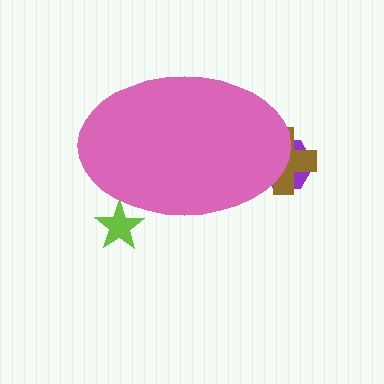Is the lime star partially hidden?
Yes, the lime star is partially hidden behind the pink ellipse.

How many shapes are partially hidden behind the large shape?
3 shapes are partially hidden.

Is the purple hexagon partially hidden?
Yes, the purple hexagon is partially hidden behind the pink ellipse.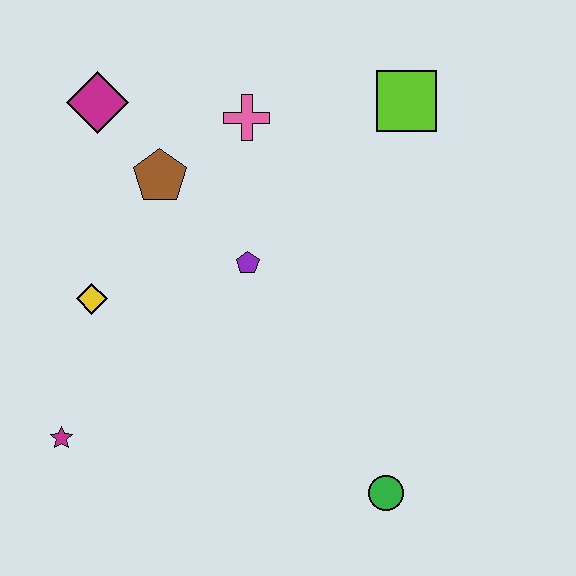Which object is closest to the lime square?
The pink cross is closest to the lime square.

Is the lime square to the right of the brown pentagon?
Yes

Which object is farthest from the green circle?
The magenta diamond is farthest from the green circle.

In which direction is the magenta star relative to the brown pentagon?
The magenta star is below the brown pentagon.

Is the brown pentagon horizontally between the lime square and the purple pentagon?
No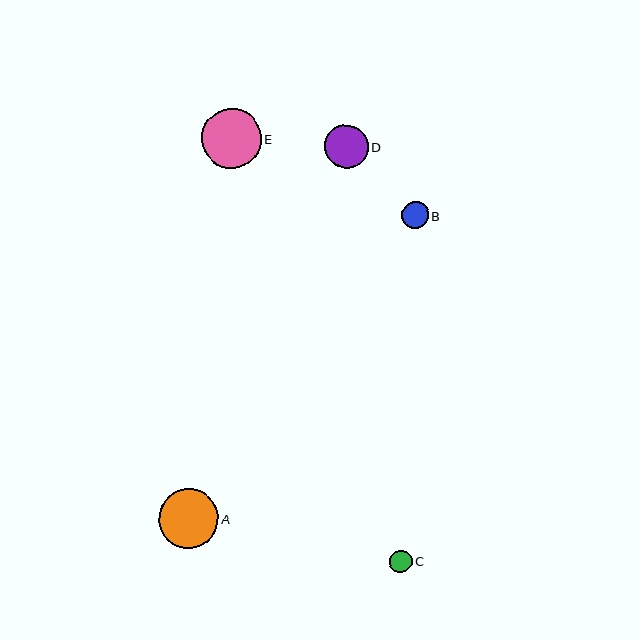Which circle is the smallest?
Circle C is the smallest with a size of approximately 23 pixels.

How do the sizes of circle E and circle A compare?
Circle E and circle A are approximately the same size.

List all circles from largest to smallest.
From largest to smallest: E, A, D, B, C.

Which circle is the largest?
Circle E is the largest with a size of approximately 60 pixels.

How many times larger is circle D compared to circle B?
Circle D is approximately 1.6 times the size of circle B.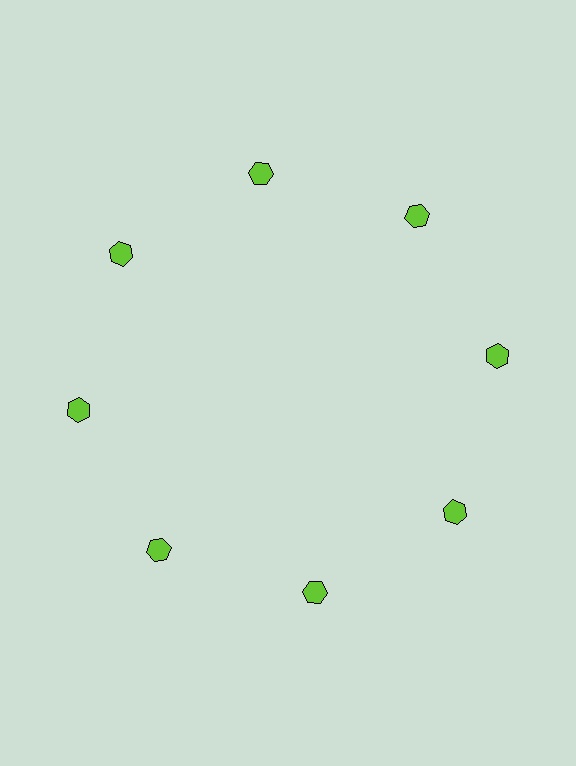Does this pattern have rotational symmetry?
Yes, this pattern has 8-fold rotational symmetry. It looks the same after rotating 45 degrees around the center.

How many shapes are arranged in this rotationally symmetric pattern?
There are 8 shapes, arranged in 8 groups of 1.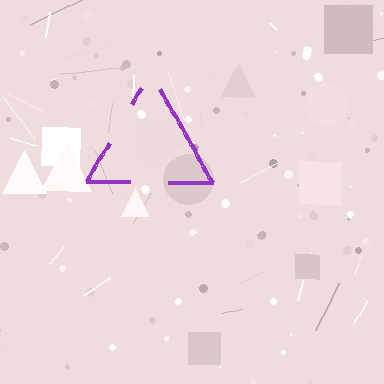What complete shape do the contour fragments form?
The contour fragments form a triangle.